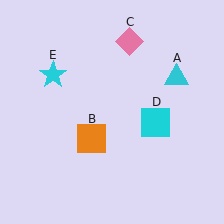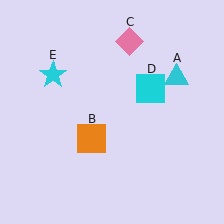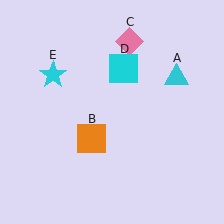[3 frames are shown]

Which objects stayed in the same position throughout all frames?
Cyan triangle (object A) and orange square (object B) and pink diamond (object C) and cyan star (object E) remained stationary.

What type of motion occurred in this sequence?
The cyan square (object D) rotated counterclockwise around the center of the scene.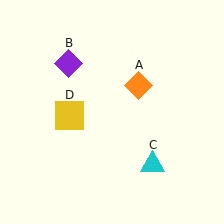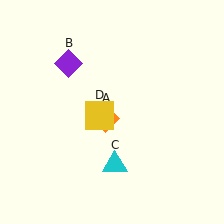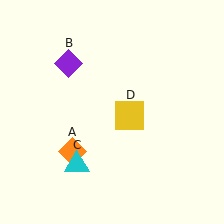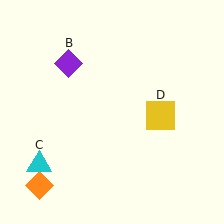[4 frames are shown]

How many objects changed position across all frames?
3 objects changed position: orange diamond (object A), cyan triangle (object C), yellow square (object D).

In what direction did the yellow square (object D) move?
The yellow square (object D) moved right.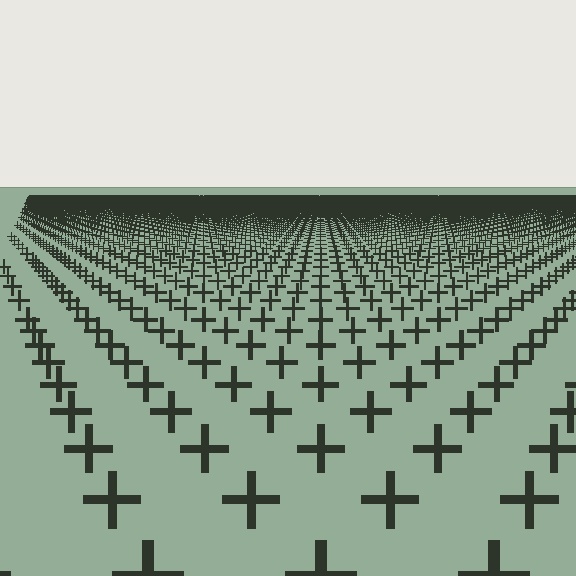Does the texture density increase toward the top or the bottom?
Density increases toward the top.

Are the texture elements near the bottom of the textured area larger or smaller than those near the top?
Larger. Near the bottom, elements are closer to the viewer and appear at a bigger on-screen size.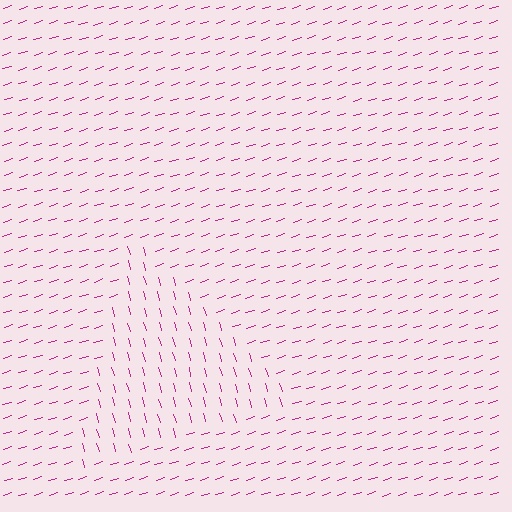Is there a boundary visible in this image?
Yes, there is a texture boundary formed by a change in line orientation.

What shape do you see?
I see a triangle.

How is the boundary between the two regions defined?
The boundary is defined purely by a change in line orientation (approximately 88 degrees difference). All lines are the same color and thickness.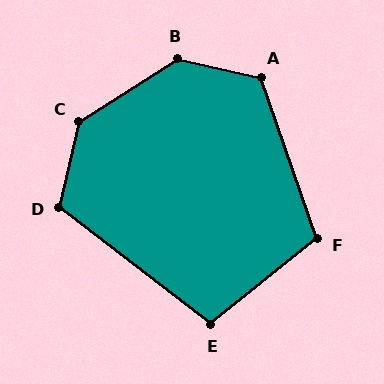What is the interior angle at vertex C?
Approximately 135 degrees (obtuse).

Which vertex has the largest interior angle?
B, at approximately 135 degrees.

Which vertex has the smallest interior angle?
E, at approximately 103 degrees.